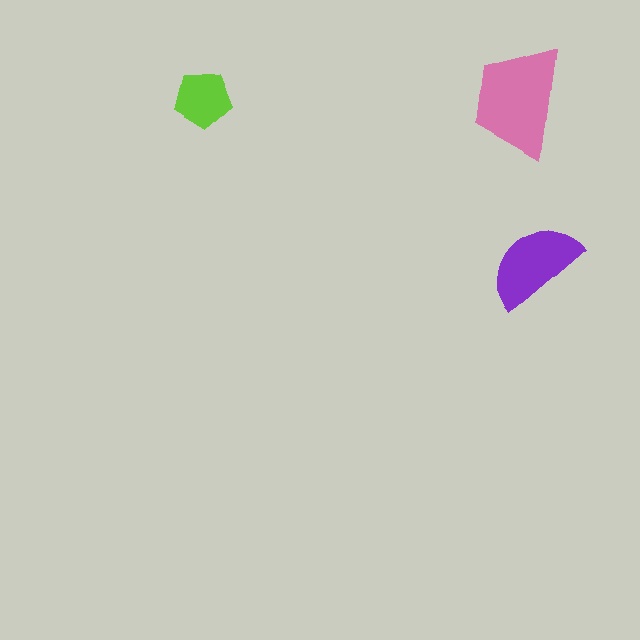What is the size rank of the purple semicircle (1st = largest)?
2nd.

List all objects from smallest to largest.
The lime pentagon, the purple semicircle, the pink trapezoid.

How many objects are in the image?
There are 3 objects in the image.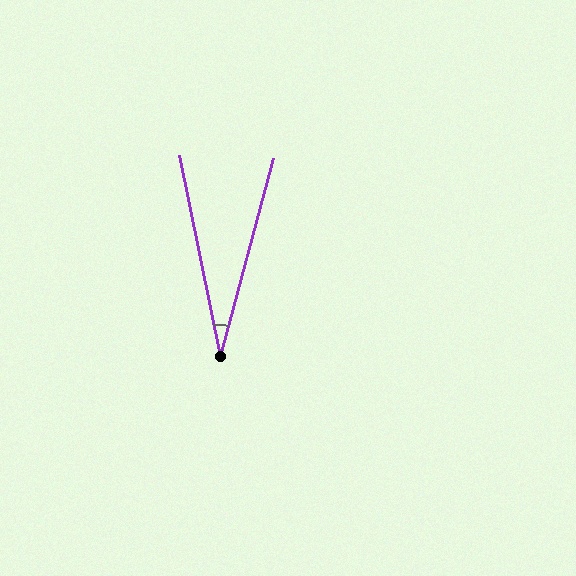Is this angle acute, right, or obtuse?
It is acute.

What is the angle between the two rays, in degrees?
Approximately 27 degrees.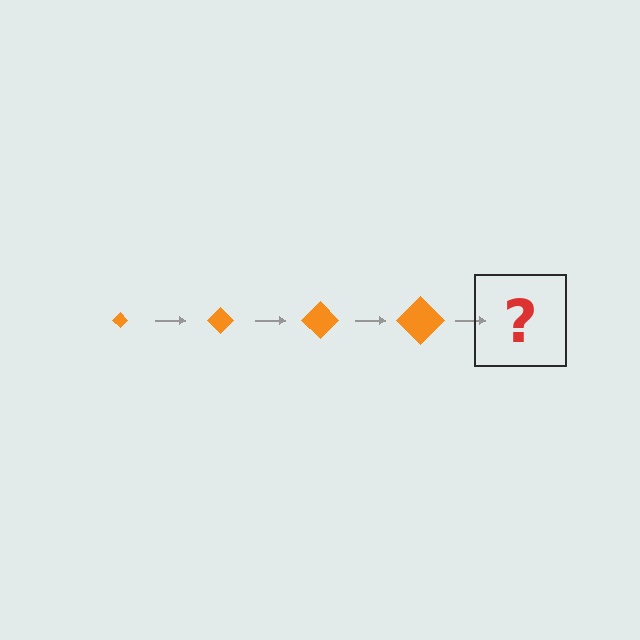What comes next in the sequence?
The next element should be an orange diamond, larger than the previous one.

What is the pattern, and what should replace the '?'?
The pattern is that the diamond gets progressively larger each step. The '?' should be an orange diamond, larger than the previous one.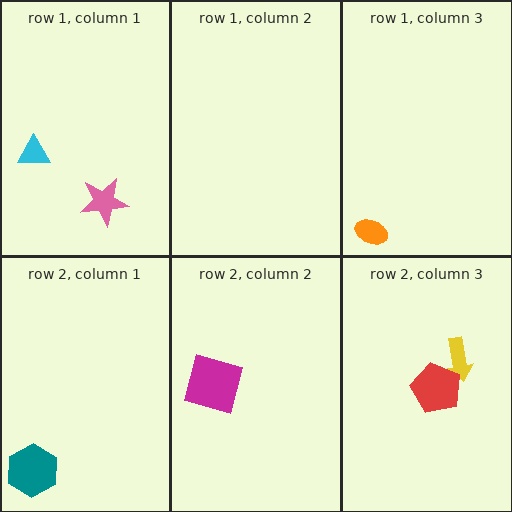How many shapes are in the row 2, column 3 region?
2.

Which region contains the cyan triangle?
The row 1, column 1 region.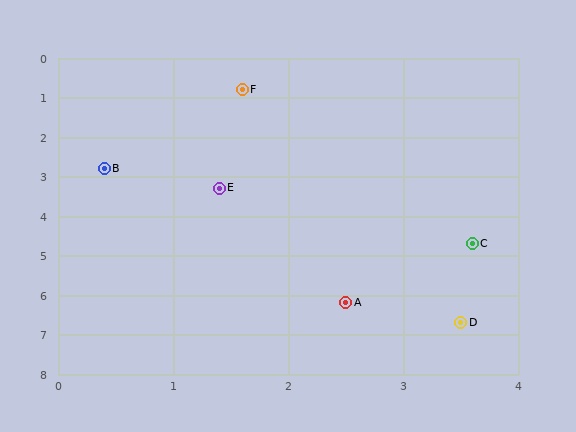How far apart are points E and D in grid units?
Points E and D are about 4.0 grid units apart.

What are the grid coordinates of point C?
Point C is at approximately (3.6, 4.7).